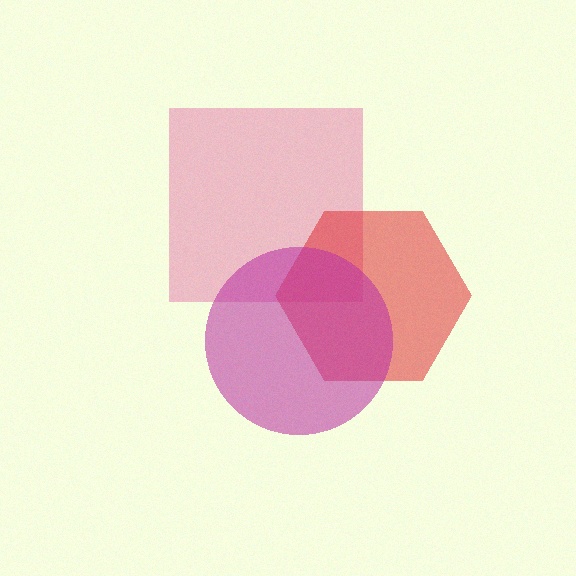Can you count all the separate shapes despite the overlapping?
Yes, there are 3 separate shapes.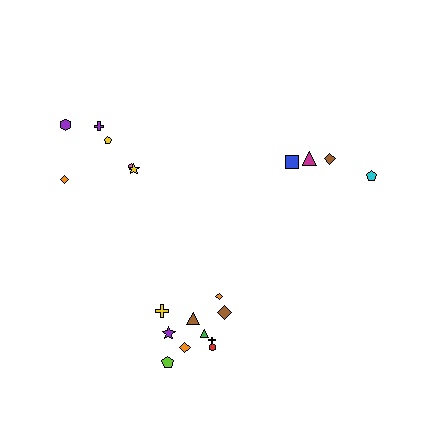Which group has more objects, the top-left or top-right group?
The top-left group.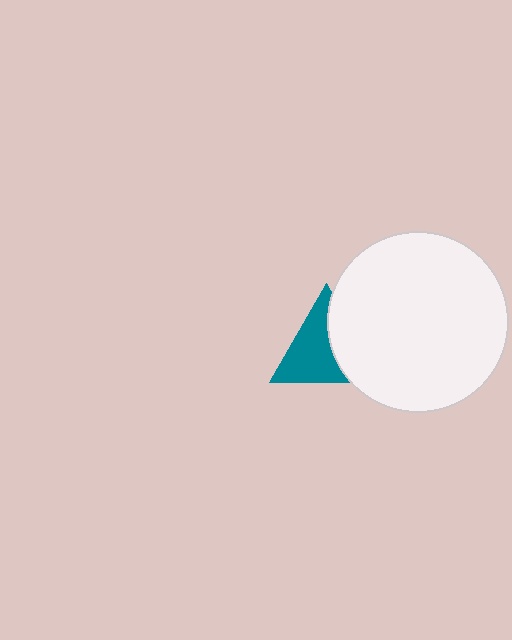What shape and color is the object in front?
The object in front is a white circle.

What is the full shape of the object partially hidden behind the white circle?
The partially hidden object is a teal triangle.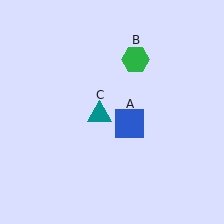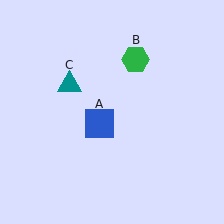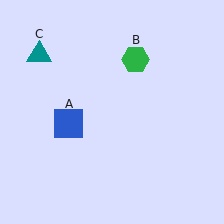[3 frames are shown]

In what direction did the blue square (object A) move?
The blue square (object A) moved left.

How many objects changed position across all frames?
2 objects changed position: blue square (object A), teal triangle (object C).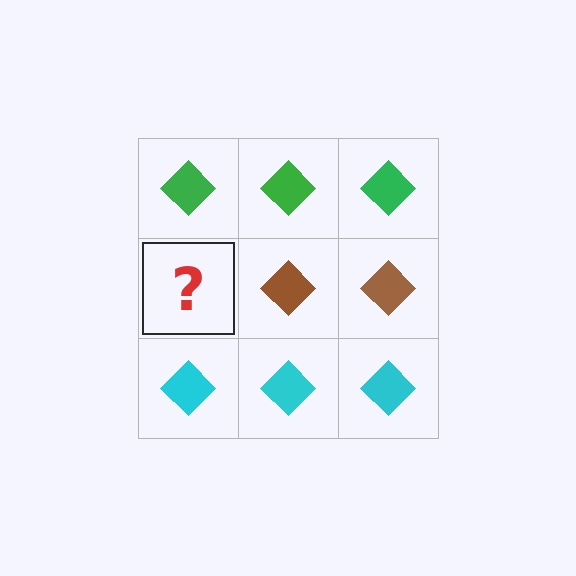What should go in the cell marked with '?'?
The missing cell should contain a brown diamond.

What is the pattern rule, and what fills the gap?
The rule is that each row has a consistent color. The gap should be filled with a brown diamond.